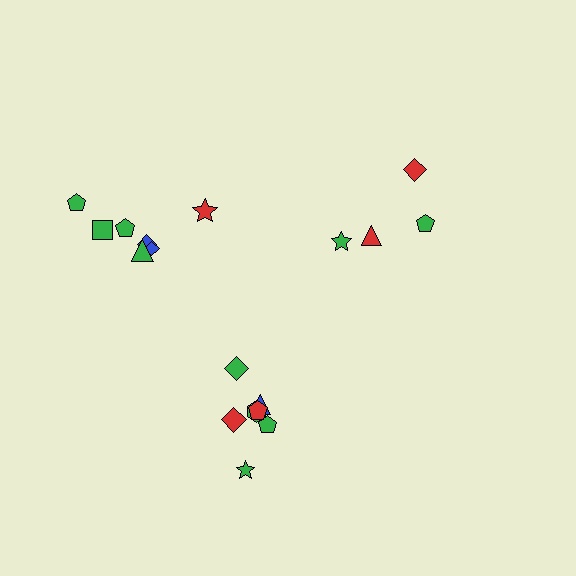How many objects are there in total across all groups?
There are 18 objects.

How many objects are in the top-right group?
There are 4 objects.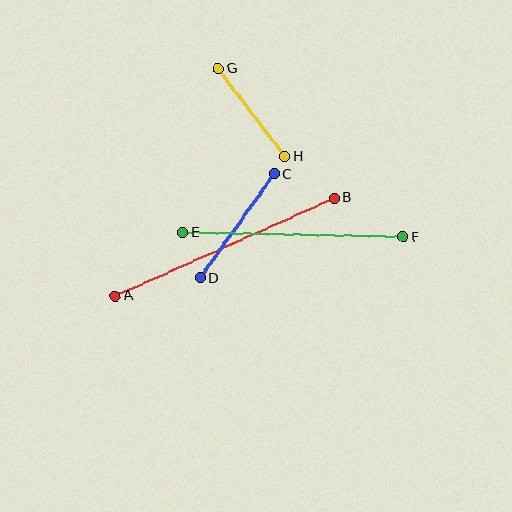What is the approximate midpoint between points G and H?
The midpoint is at approximately (252, 112) pixels.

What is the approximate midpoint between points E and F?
The midpoint is at approximately (293, 235) pixels.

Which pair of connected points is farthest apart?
Points A and B are farthest apart.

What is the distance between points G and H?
The distance is approximately 110 pixels.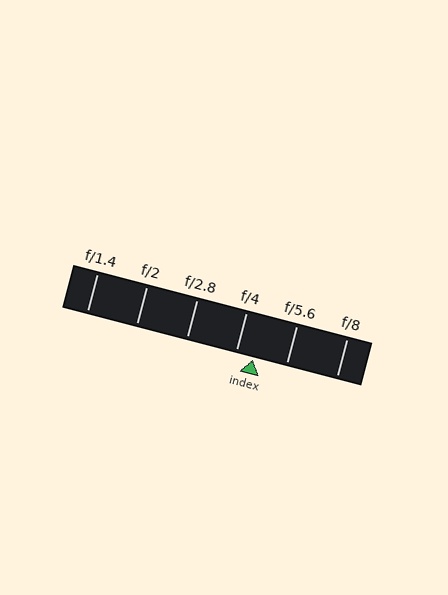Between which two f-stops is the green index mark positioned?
The index mark is between f/4 and f/5.6.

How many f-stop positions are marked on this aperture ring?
There are 6 f-stop positions marked.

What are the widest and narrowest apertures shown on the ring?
The widest aperture shown is f/1.4 and the narrowest is f/8.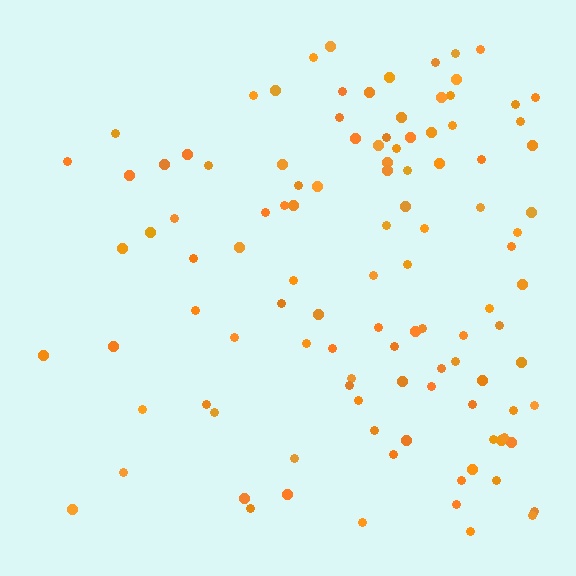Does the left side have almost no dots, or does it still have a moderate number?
Still a moderate number, just noticeably fewer than the right.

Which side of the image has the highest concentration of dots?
The right.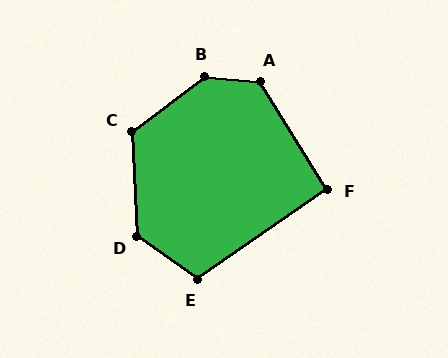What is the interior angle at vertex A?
Approximately 127 degrees (obtuse).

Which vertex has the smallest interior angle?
F, at approximately 93 degrees.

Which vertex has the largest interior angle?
B, at approximately 138 degrees.